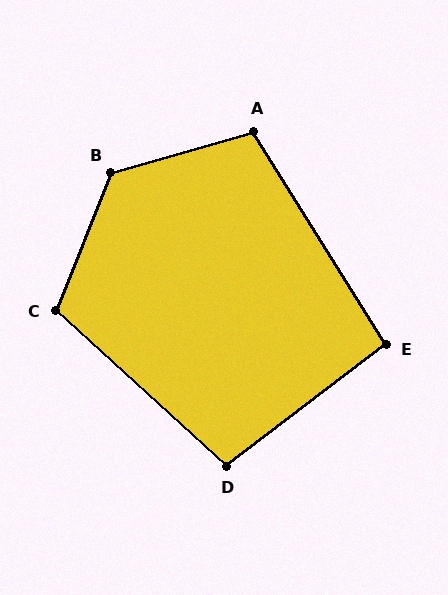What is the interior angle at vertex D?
Approximately 100 degrees (obtuse).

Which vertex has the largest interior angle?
B, at approximately 128 degrees.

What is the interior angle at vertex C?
Approximately 111 degrees (obtuse).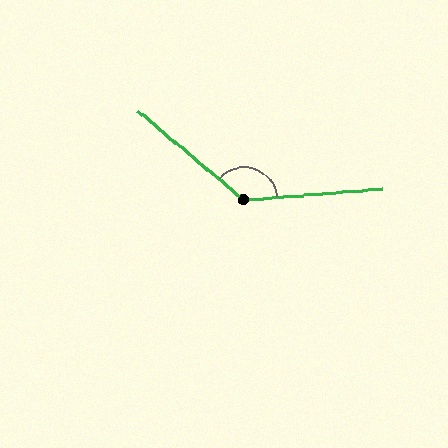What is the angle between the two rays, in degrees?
Approximately 135 degrees.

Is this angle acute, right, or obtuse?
It is obtuse.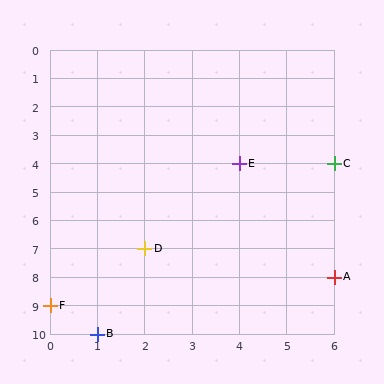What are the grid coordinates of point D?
Point D is at grid coordinates (2, 7).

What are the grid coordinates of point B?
Point B is at grid coordinates (1, 10).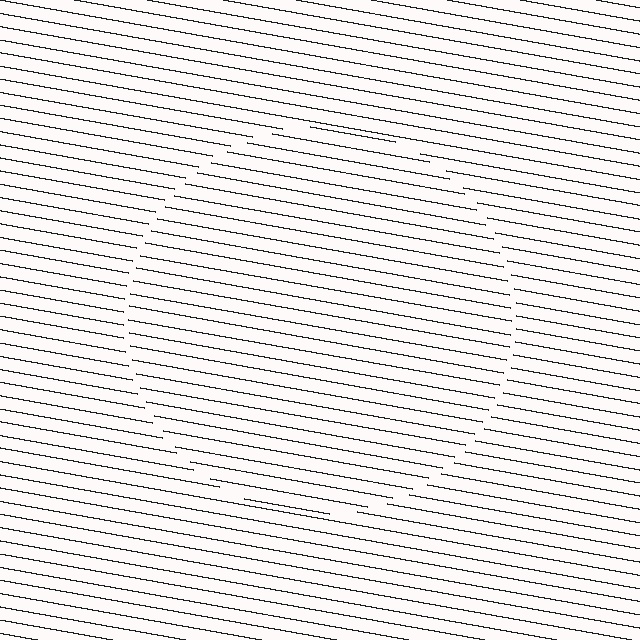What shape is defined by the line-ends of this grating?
An illusory circle. The interior of the shape contains the same grating, shifted by half a period — the contour is defined by the phase discontinuity where line-ends from the inner and outer gratings abut.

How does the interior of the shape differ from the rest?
The interior of the shape contains the same grating, shifted by half a period — the contour is defined by the phase discontinuity where line-ends from the inner and outer gratings abut.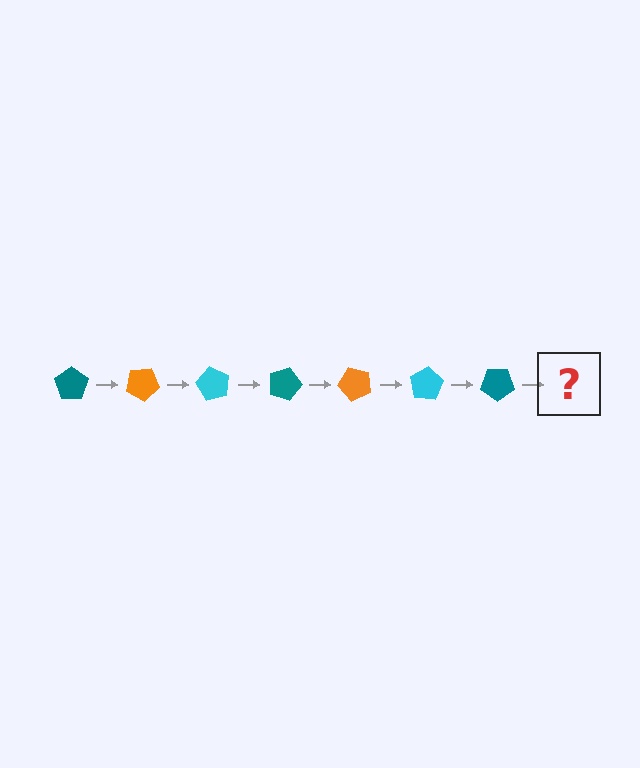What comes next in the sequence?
The next element should be an orange pentagon, rotated 210 degrees from the start.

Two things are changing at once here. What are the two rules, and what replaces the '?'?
The two rules are that it rotates 30 degrees each step and the color cycles through teal, orange, and cyan. The '?' should be an orange pentagon, rotated 210 degrees from the start.